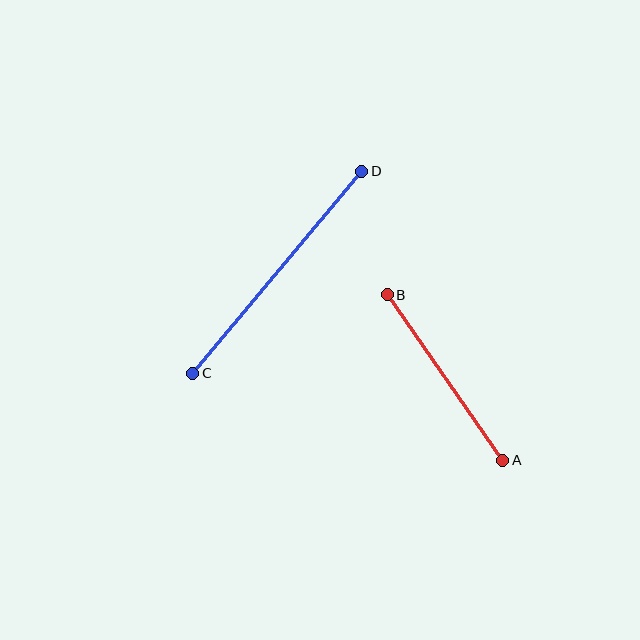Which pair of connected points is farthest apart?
Points C and D are farthest apart.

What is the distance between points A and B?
The distance is approximately 202 pixels.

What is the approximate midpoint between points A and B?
The midpoint is at approximately (445, 378) pixels.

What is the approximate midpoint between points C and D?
The midpoint is at approximately (277, 272) pixels.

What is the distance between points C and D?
The distance is approximately 263 pixels.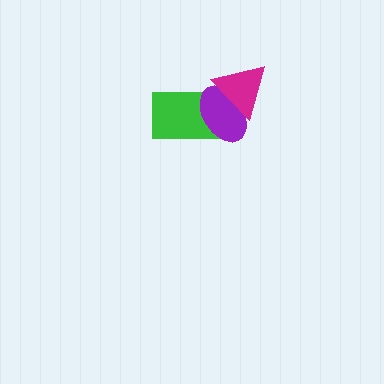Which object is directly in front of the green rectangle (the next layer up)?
The purple ellipse is directly in front of the green rectangle.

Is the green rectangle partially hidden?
Yes, it is partially covered by another shape.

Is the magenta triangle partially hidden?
No, no other shape covers it.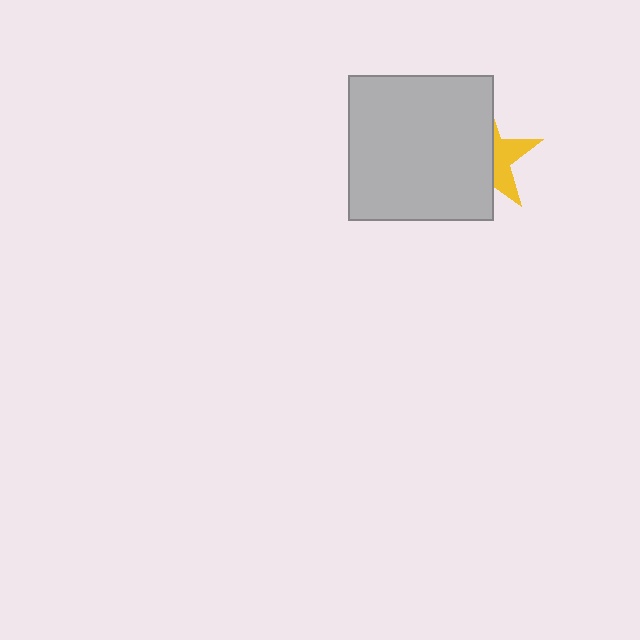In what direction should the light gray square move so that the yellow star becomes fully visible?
The light gray square should move left. That is the shortest direction to clear the overlap and leave the yellow star fully visible.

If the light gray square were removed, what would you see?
You would see the complete yellow star.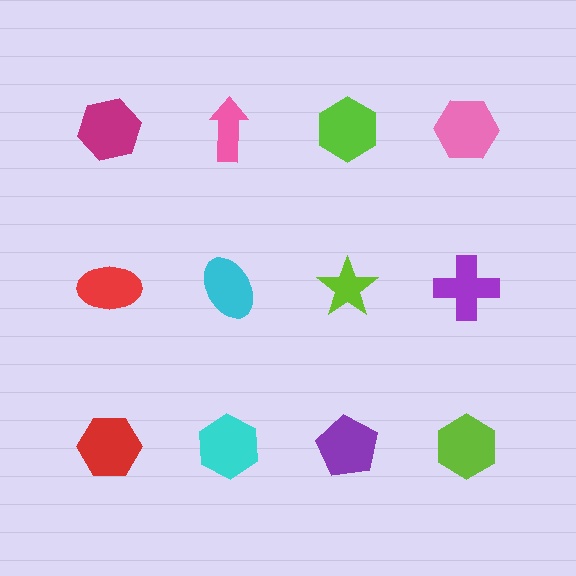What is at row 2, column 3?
A lime star.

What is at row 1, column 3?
A lime hexagon.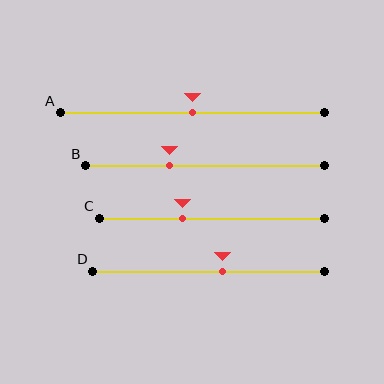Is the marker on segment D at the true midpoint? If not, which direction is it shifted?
No, the marker on segment D is shifted to the right by about 6% of the segment length.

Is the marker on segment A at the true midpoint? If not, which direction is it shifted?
Yes, the marker on segment A is at the true midpoint.